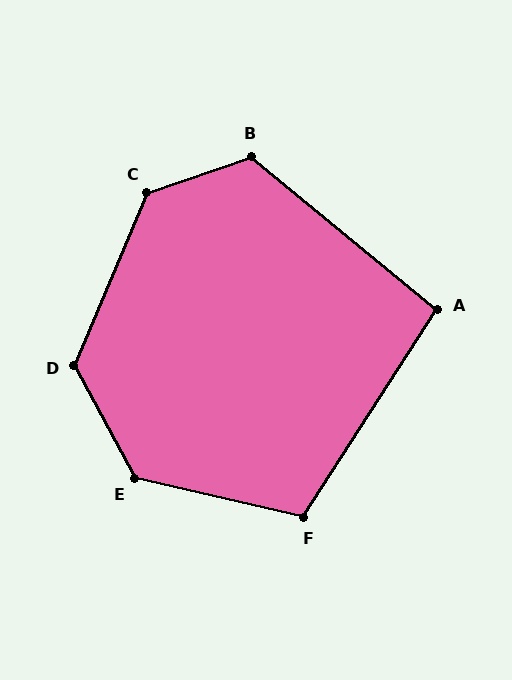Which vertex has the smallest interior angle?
A, at approximately 97 degrees.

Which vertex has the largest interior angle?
C, at approximately 132 degrees.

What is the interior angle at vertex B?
Approximately 121 degrees (obtuse).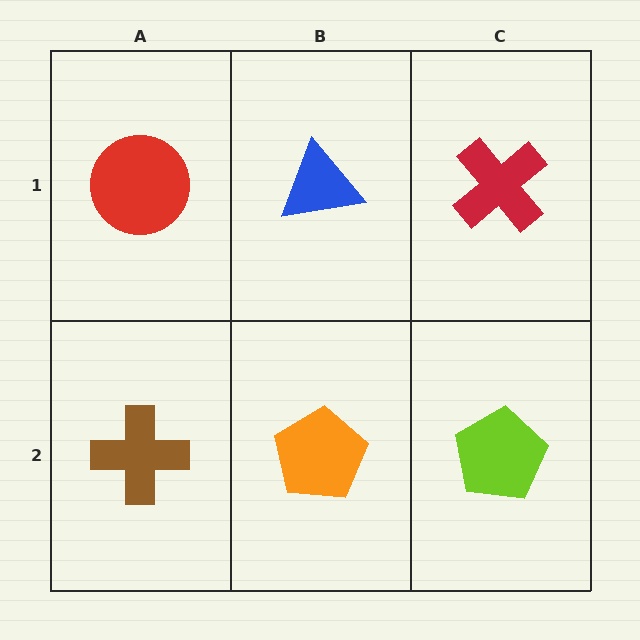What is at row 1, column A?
A red circle.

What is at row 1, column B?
A blue triangle.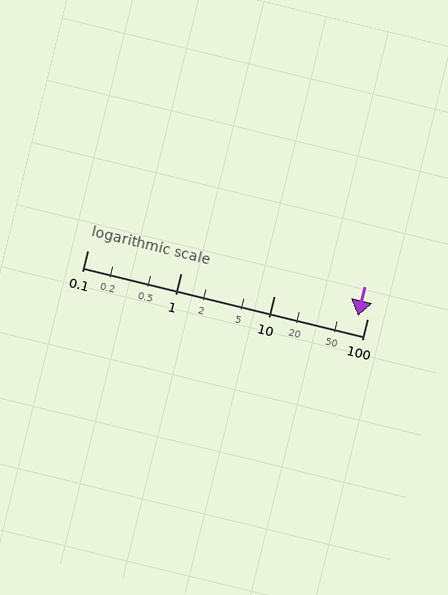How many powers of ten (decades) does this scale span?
The scale spans 3 decades, from 0.1 to 100.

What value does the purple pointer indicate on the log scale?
The pointer indicates approximately 80.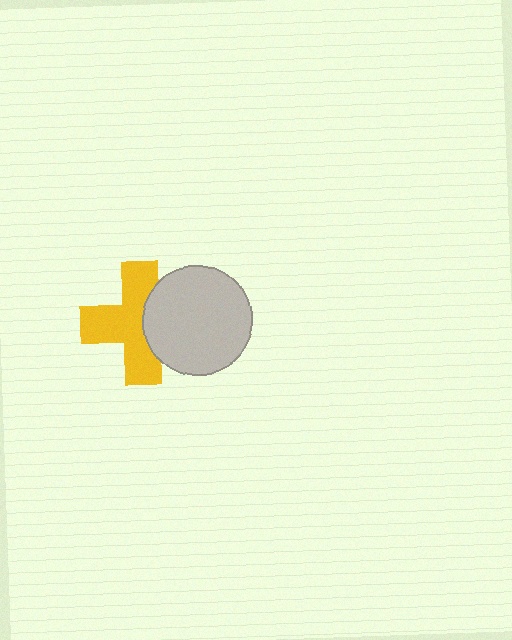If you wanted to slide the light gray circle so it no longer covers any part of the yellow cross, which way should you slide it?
Slide it right — that is the most direct way to separate the two shapes.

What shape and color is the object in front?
The object in front is a light gray circle.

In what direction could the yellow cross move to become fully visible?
The yellow cross could move left. That would shift it out from behind the light gray circle entirely.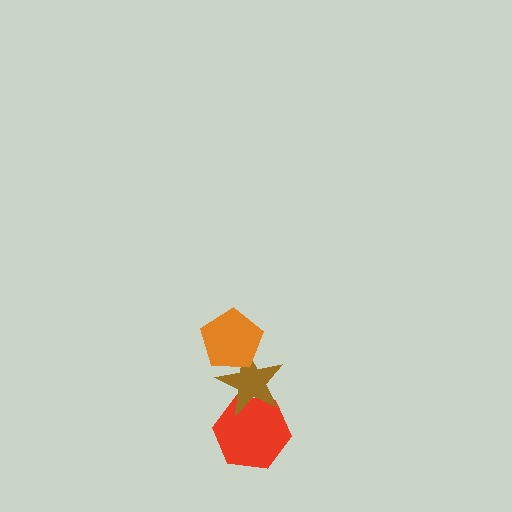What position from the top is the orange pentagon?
The orange pentagon is 1st from the top.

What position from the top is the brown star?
The brown star is 2nd from the top.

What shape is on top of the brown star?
The orange pentagon is on top of the brown star.